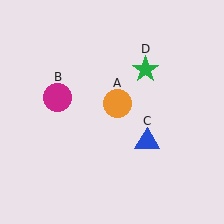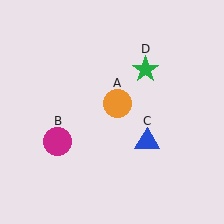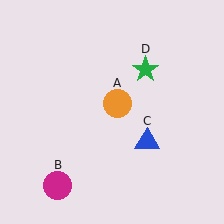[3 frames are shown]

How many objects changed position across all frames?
1 object changed position: magenta circle (object B).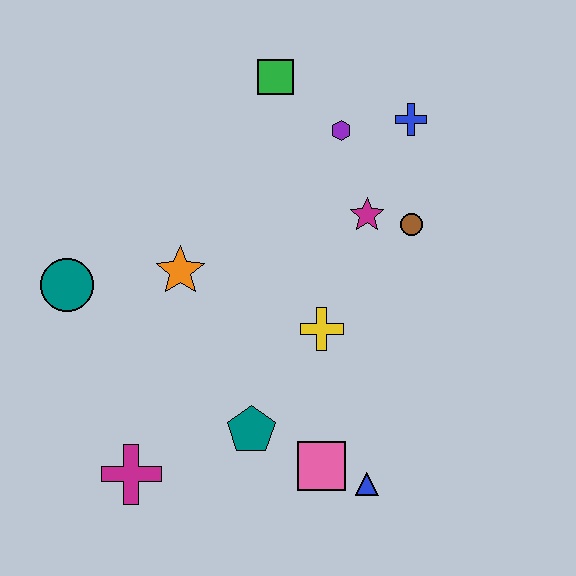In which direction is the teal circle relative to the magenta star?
The teal circle is to the left of the magenta star.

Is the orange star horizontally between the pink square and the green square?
No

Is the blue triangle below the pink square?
Yes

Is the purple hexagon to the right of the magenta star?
No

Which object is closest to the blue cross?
The purple hexagon is closest to the blue cross.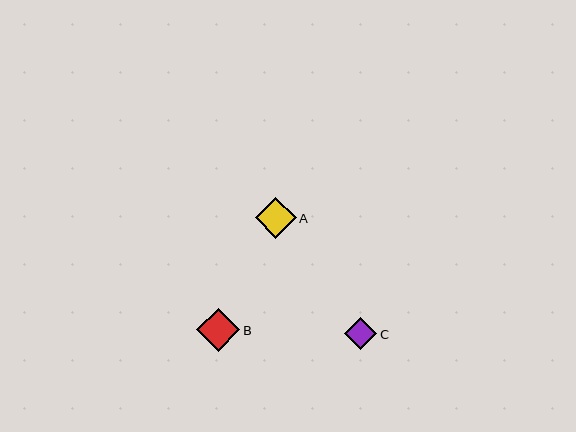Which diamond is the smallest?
Diamond C is the smallest with a size of approximately 32 pixels.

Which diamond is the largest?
Diamond B is the largest with a size of approximately 43 pixels.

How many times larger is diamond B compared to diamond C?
Diamond B is approximately 1.4 times the size of diamond C.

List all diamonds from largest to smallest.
From largest to smallest: B, A, C.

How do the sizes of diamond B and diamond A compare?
Diamond B and diamond A are approximately the same size.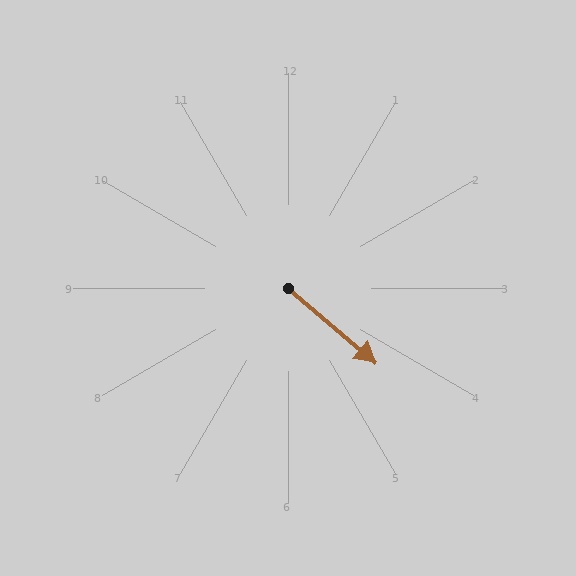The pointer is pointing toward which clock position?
Roughly 4 o'clock.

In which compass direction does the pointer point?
Southeast.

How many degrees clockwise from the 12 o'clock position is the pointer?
Approximately 131 degrees.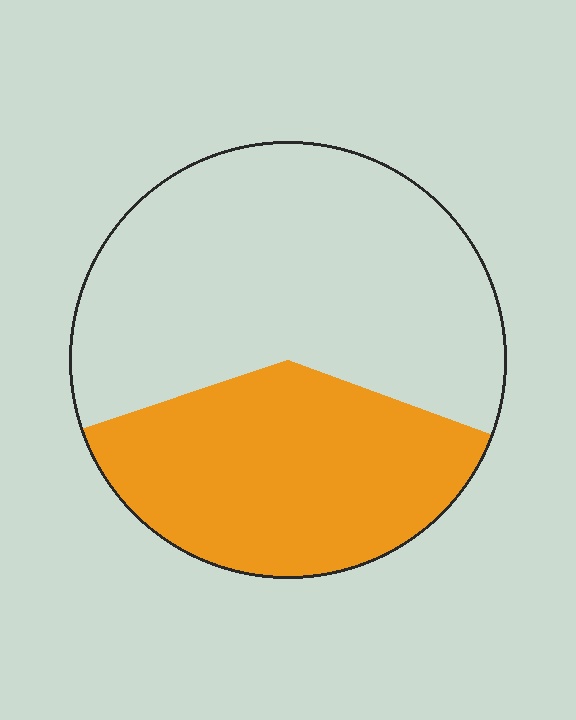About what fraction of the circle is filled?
About two fifths (2/5).